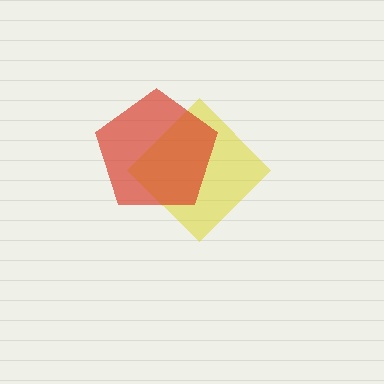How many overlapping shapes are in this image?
There are 2 overlapping shapes in the image.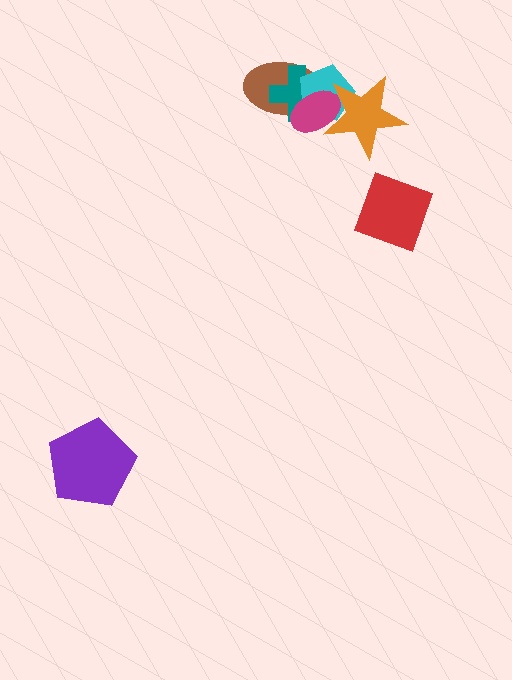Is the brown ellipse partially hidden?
Yes, it is partially covered by another shape.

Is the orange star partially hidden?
No, no other shape covers it.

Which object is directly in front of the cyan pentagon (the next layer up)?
The magenta ellipse is directly in front of the cyan pentagon.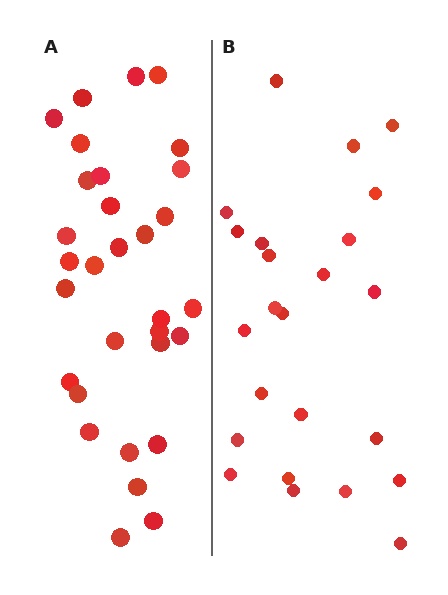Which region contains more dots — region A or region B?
Region A (the left region) has more dots.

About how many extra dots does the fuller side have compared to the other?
Region A has roughly 8 or so more dots than region B.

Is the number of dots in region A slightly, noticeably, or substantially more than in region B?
Region A has noticeably more, but not dramatically so. The ratio is roughly 1.3 to 1.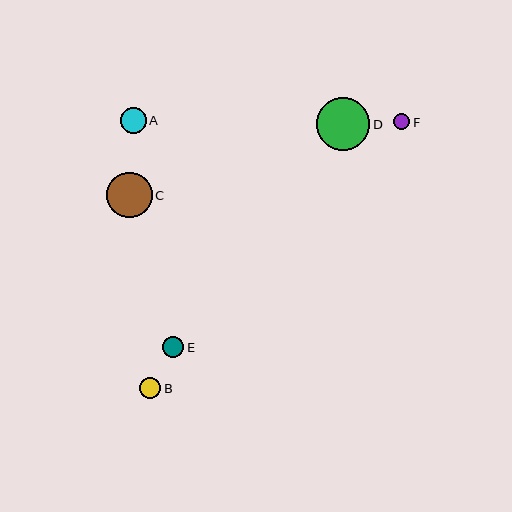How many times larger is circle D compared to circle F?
Circle D is approximately 3.4 times the size of circle F.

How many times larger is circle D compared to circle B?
Circle D is approximately 2.5 times the size of circle B.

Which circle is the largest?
Circle D is the largest with a size of approximately 53 pixels.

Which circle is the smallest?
Circle F is the smallest with a size of approximately 16 pixels.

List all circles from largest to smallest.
From largest to smallest: D, C, A, B, E, F.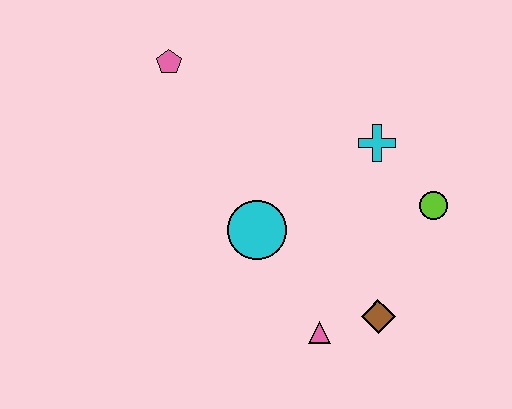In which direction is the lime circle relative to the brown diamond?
The lime circle is above the brown diamond.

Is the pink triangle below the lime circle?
Yes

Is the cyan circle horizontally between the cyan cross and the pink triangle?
No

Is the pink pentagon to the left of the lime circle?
Yes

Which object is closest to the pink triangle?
The brown diamond is closest to the pink triangle.